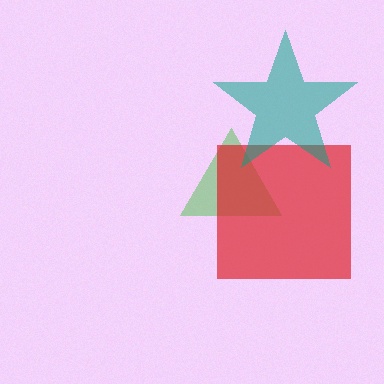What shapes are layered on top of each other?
The layered shapes are: a green triangle, a red square, a teal star.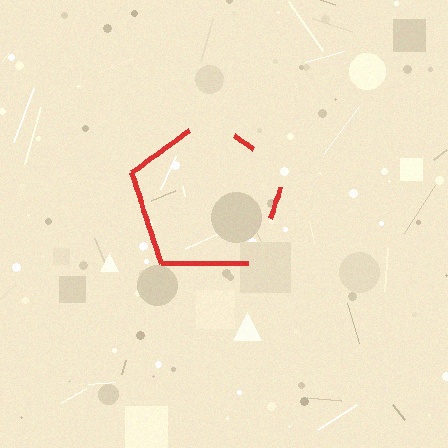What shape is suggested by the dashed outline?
The dashed outline suggests a pentagon.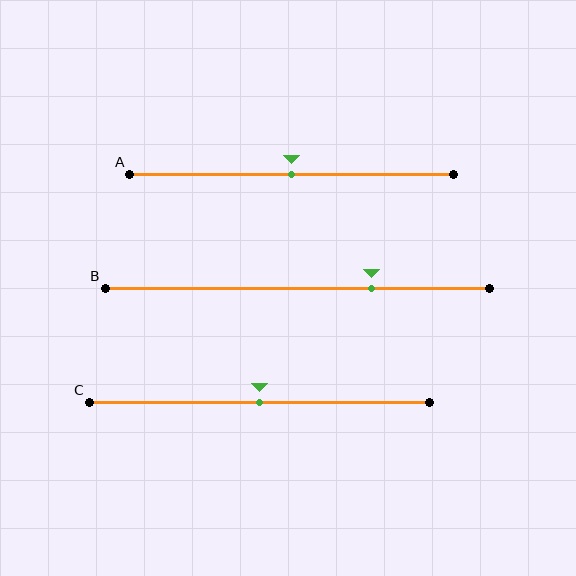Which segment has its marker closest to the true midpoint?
Segment A has its marker closest to the true midpoint.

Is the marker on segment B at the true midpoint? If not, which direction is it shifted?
No, the marker on segment B is shifted to the right by about 19% of the segment length.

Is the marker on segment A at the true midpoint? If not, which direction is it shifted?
Yes, the marker on segment A is at the true midpoint.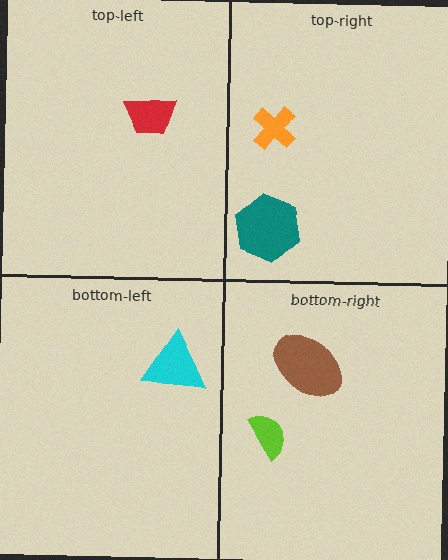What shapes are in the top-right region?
The orange cross, the teal hexagon.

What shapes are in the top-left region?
The red trapezoid.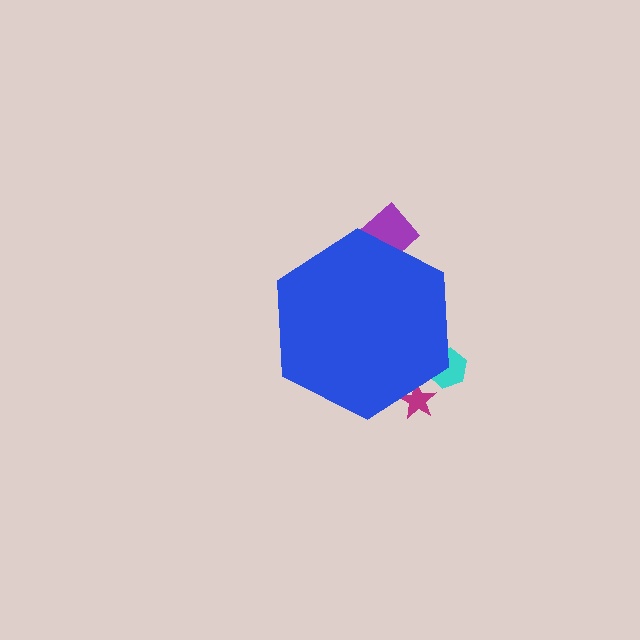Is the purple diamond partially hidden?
Yes, the purple diamond is partially hidden behind the blue hexagon.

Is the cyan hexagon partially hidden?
Yes, the cyan hexagon is partially hidden behind the blue hexagon.